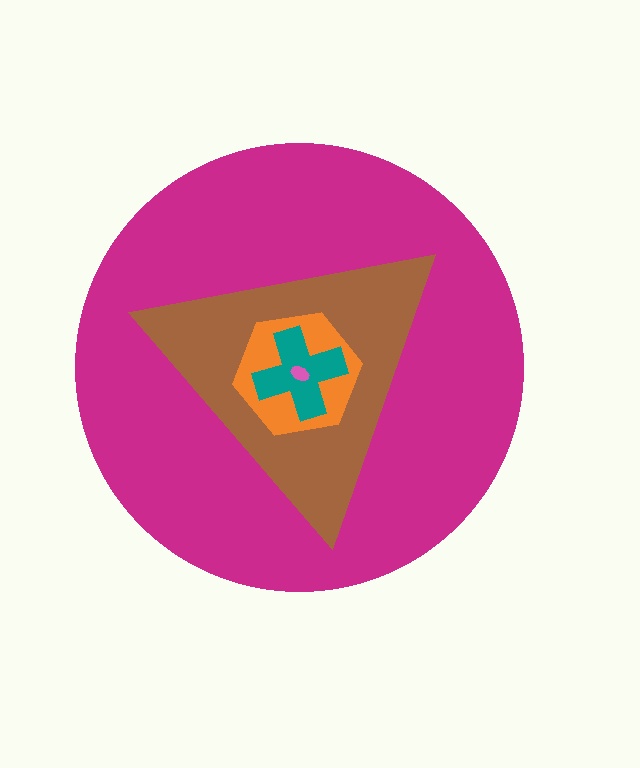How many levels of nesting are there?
5.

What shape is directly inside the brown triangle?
The orange hexagon.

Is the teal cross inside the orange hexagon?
Yes.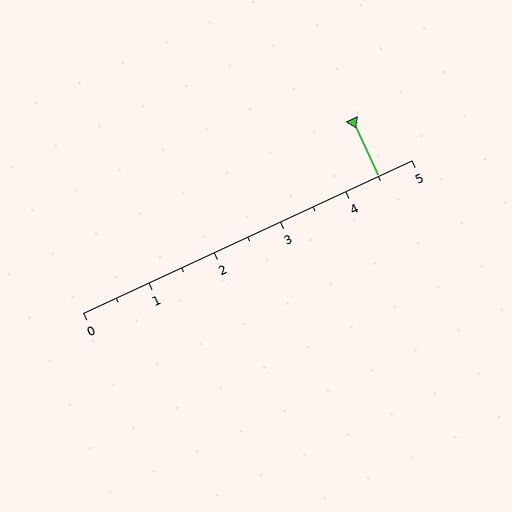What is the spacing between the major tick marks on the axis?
The major ticks are spaced 1 apart.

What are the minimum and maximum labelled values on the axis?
The axis runs from 0 to 5.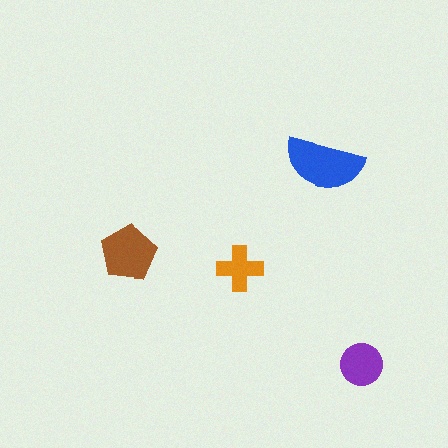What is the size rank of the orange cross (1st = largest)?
4th.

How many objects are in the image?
There are 4 objects in the image.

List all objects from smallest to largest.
The orange cross, the purple circle, the brown pentagon, the blue semicircle.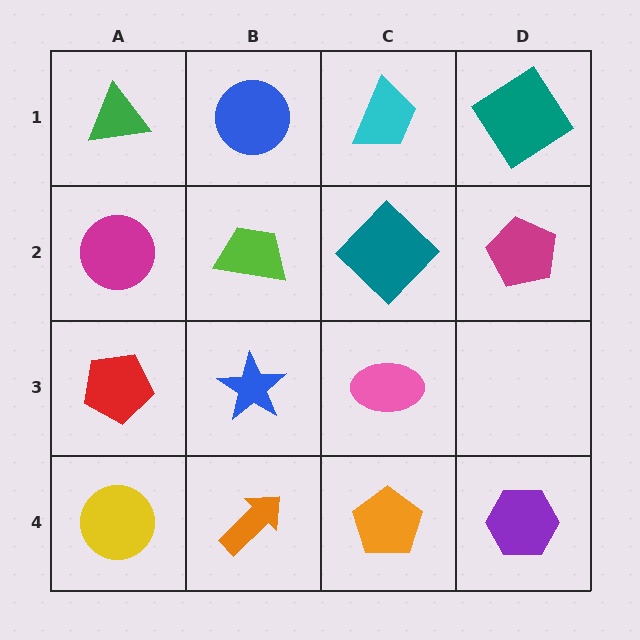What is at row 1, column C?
A cyan trapezoid.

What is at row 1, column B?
A blue circle.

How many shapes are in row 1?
4 shapes.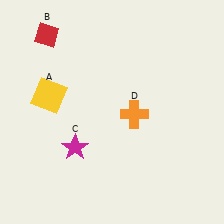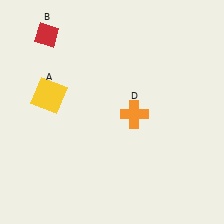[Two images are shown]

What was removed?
The magenta star (C) was removed in Image 2.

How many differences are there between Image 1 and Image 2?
There is 1 difference between the two images.